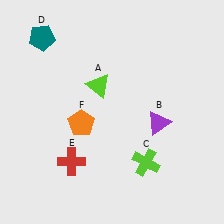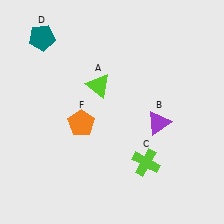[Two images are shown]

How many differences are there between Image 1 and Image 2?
There is 1 difference between the two images.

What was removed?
The red cross (E) was removed in Image 2.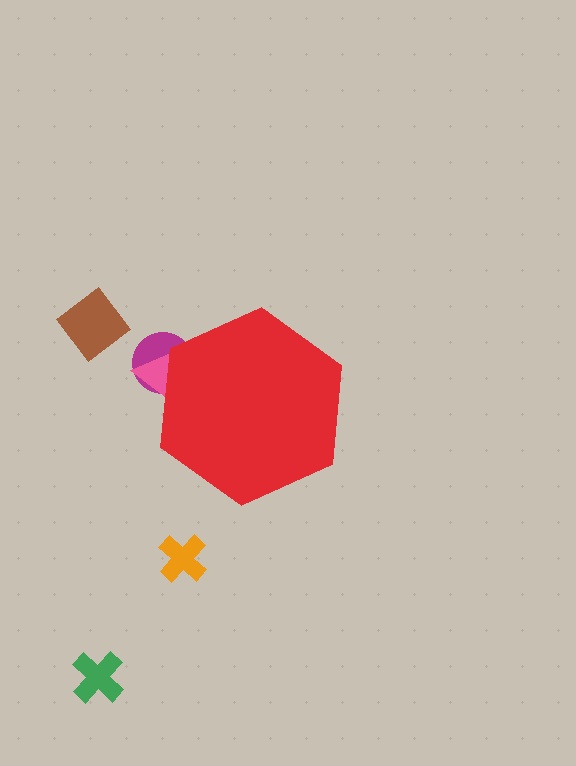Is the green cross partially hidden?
No, the green cross is fully visible.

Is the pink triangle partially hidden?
Yes, the pink triangle is partially hidden behind the red hexagon.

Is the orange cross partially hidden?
No, the orange cross is fully visible.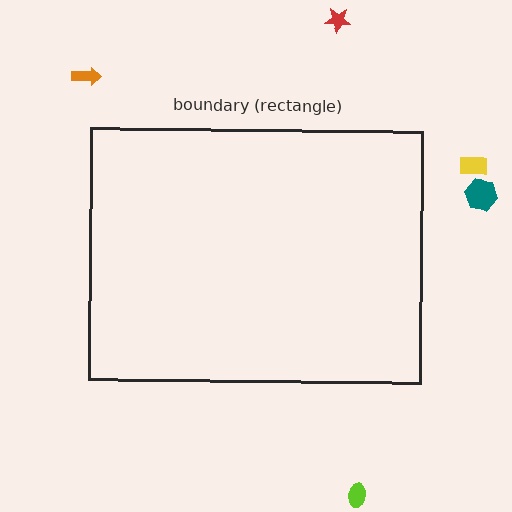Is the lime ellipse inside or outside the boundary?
Outside.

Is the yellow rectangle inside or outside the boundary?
Outside.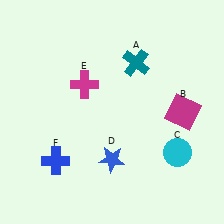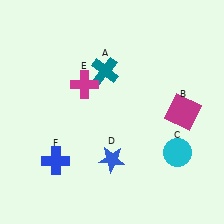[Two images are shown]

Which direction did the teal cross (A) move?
The teal cross (A) moved left.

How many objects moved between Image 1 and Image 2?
1 object moved between the two images.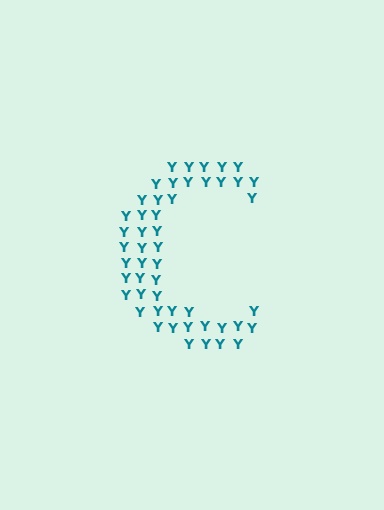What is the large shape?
The large shape is the letter C.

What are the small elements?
The small elements are letter Y's.